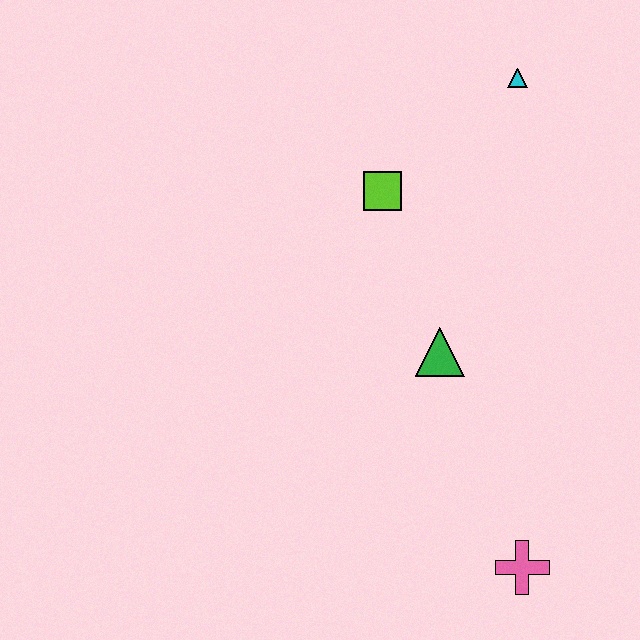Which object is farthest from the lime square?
The pink cross is farthest from the lime square.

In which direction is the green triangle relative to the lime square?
The green triangle is below the lime square.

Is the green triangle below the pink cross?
No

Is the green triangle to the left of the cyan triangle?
Yes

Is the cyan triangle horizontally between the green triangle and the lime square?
No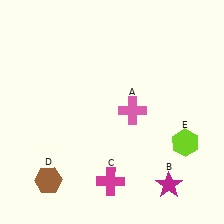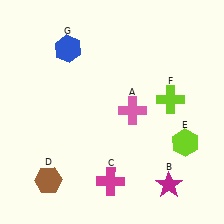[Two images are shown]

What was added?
A lime cross (F), a blue hexagon (G) were added in Image 2.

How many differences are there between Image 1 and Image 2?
There are 2 differences between the two images.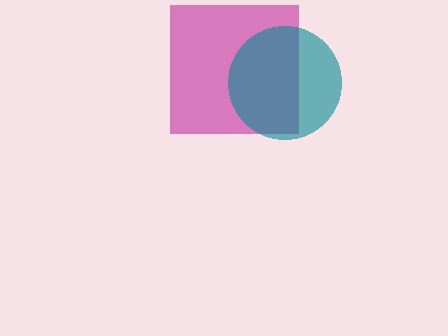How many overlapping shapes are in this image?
There are 2 overlapping shapes in the image.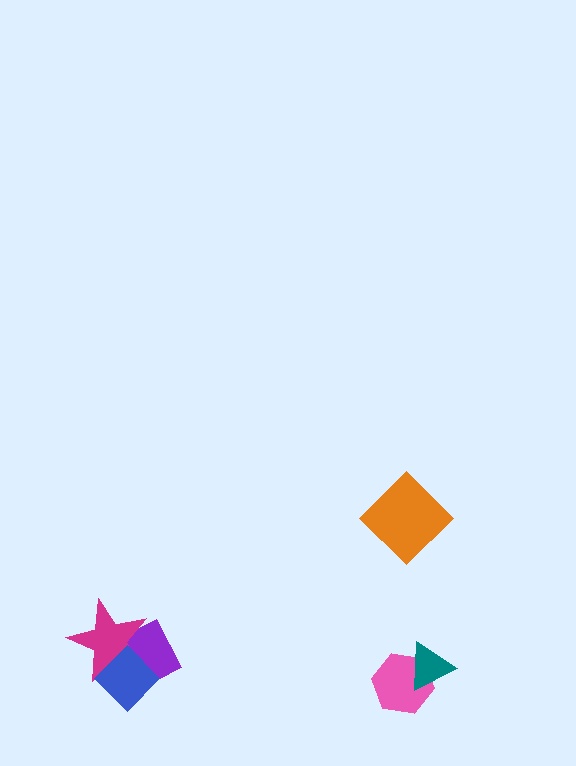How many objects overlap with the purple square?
2 objects overlap with the purple square.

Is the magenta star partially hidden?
Yes, it is partially covered by another shape.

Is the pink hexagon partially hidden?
Yes, it is partially covered by another shape.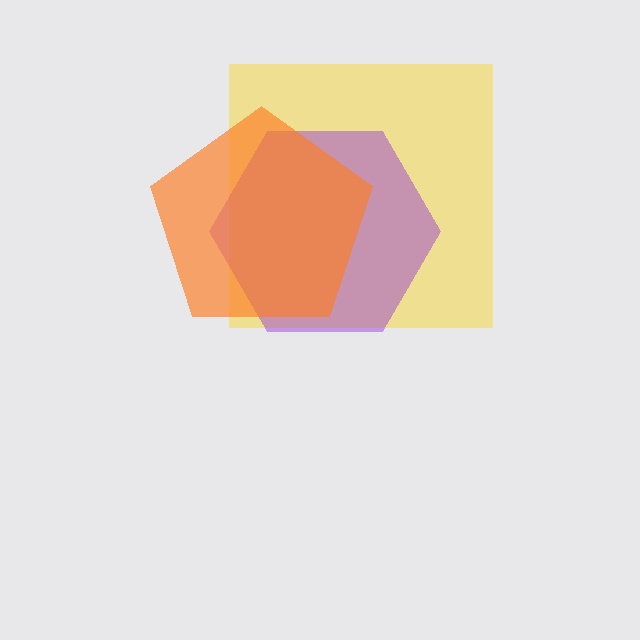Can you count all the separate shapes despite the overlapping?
Yes, there are 3 separate shapes.